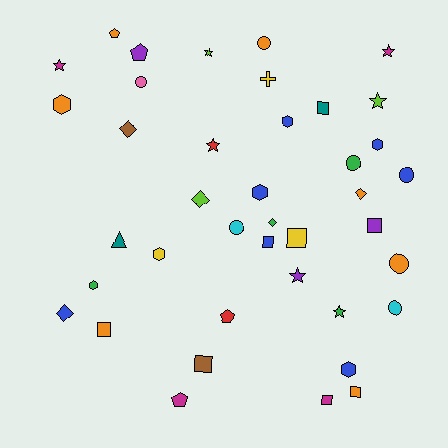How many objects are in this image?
There are 40 objects.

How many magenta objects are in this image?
There are 4 magenta objects.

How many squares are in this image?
There are 8 squares.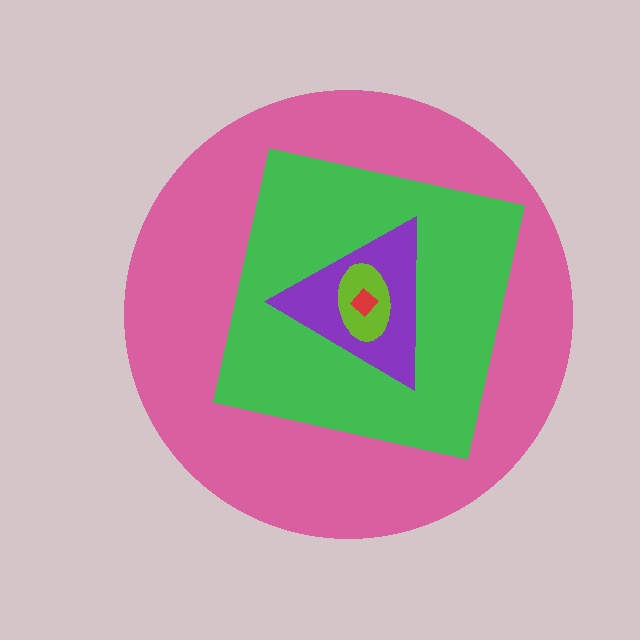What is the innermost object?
The red diamond.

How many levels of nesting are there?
5.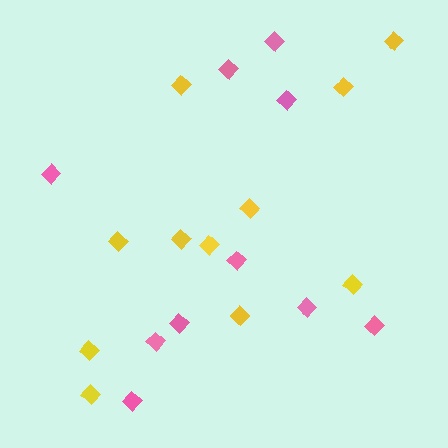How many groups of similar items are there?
There are 2 groups: one group of yellow diamonds (11) and one group of pink diamonds (10).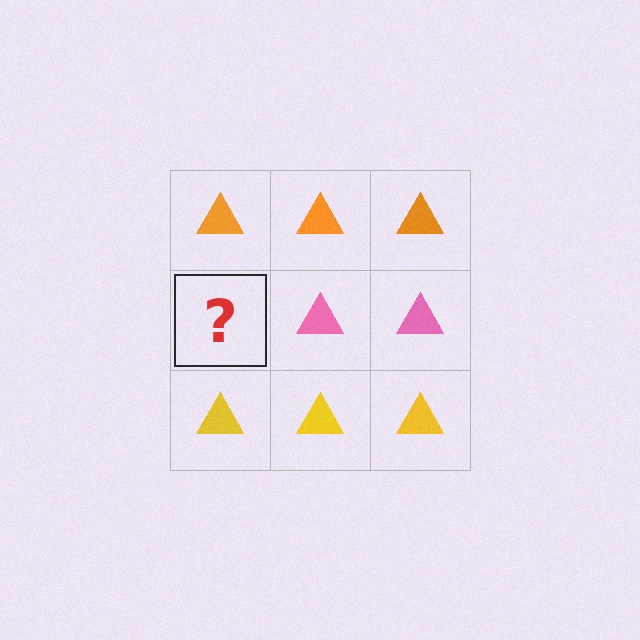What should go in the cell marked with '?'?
The missing cell should contain a pink triangle.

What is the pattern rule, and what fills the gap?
The rule is that each row has a consistent color. The gap should be filled with a pink triangle.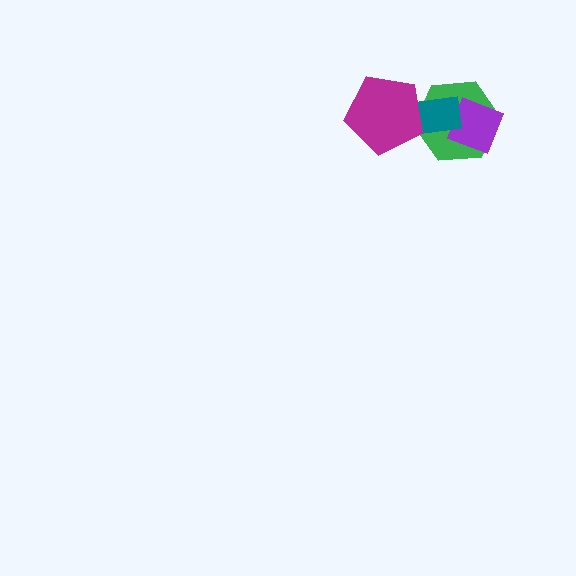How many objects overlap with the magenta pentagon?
2 objects overlap with the magenta pentagon.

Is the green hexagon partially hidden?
Yes, it is partially covered by another shape.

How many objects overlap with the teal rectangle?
3 objects overlap with the teal rectangle.